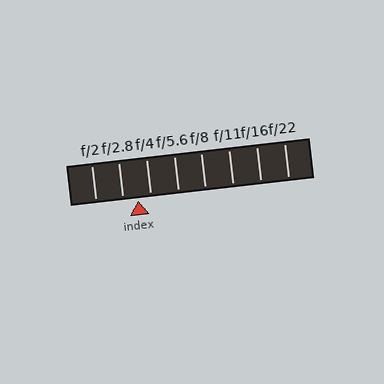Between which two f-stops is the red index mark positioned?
The index mark is between f/2.8 and f/4.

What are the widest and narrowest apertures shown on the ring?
The widest aperture shown is f/2 and the narrowest is f/22.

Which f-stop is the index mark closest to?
The index mark is closest to f/4.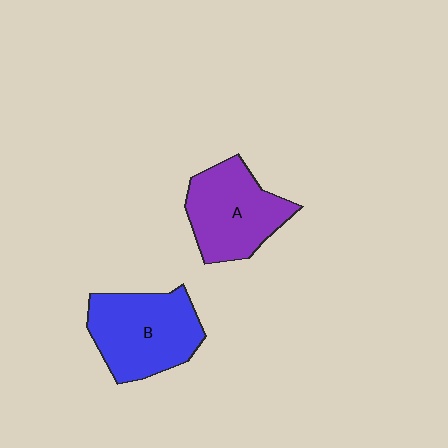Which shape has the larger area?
Shape B (blue).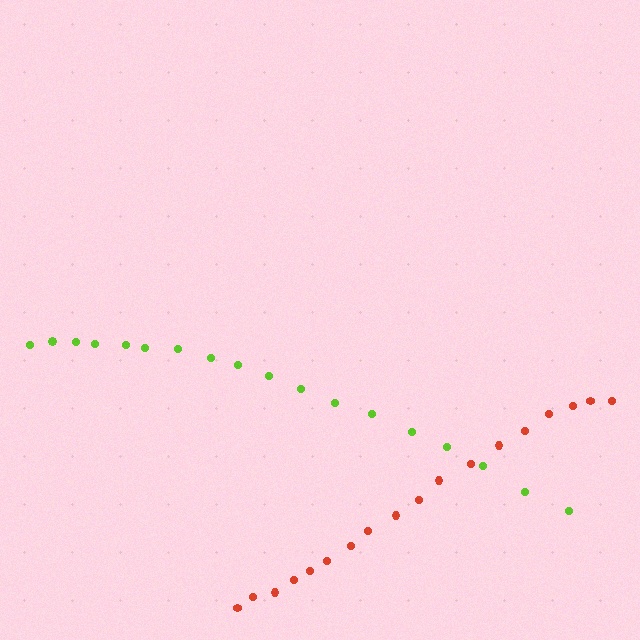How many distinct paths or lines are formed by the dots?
There are 2 distinct paths.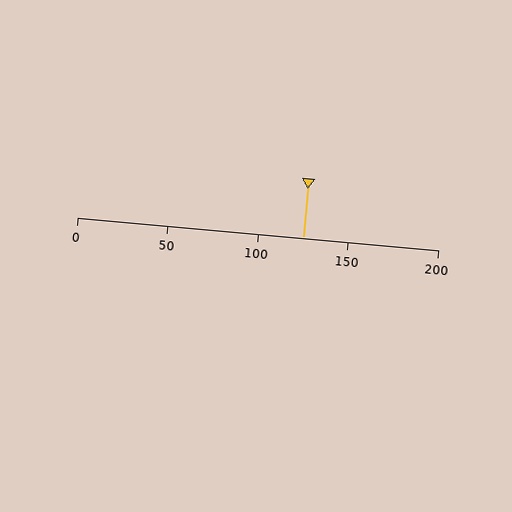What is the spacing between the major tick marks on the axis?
The major ticks are spaced 50 apart.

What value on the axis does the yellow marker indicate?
The marker indicates approximately 125.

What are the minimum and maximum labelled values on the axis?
The axis runs from 0 to 200.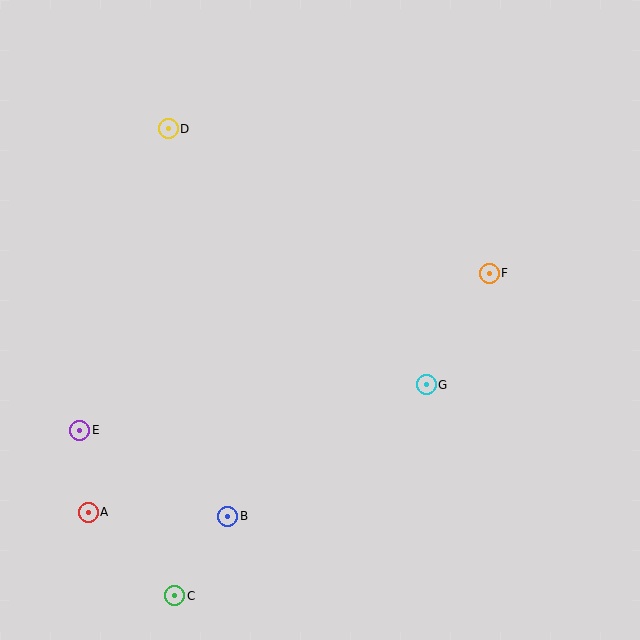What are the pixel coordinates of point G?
Point G is at (426, 385).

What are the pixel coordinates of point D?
Point D is at (168, 129).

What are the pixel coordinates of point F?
Point F is at (489, 273).